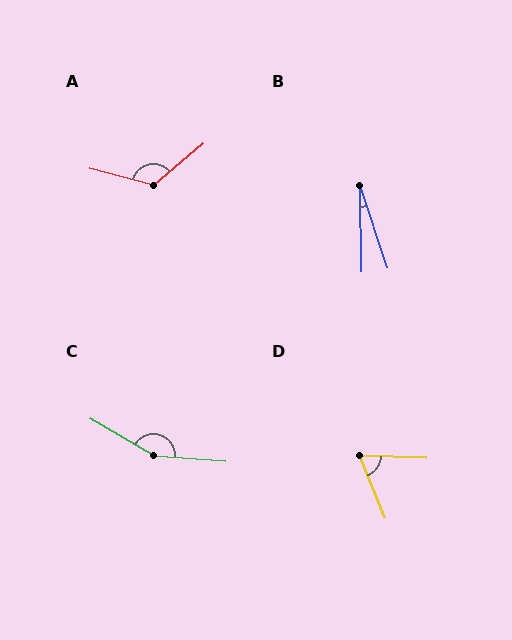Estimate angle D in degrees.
Approximately 65 degrees.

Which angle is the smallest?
B, at approximately 17 degrees.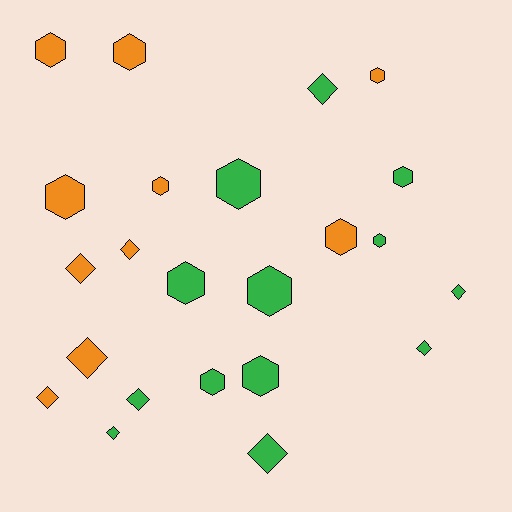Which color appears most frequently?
Green, with 13 objects.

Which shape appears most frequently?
Hexagon, with 13 objects.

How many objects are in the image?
There are 23 objects.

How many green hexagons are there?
There are 7 green hexagons.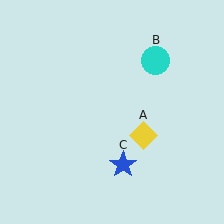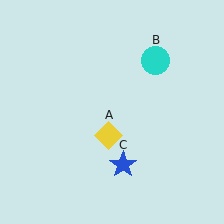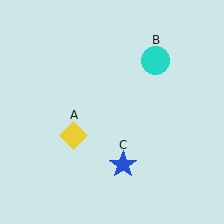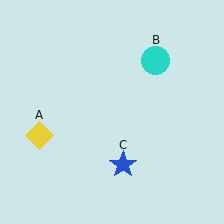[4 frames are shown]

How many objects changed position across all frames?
1 object changed position: yellow diamond (object A).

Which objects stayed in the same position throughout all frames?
Cyan circle (object B) and blue star (object C) remained stationary.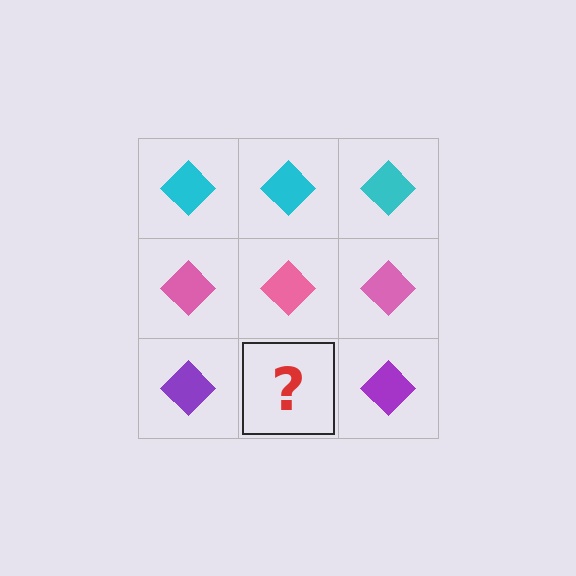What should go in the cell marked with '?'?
The missing cell should contain a purple diamond.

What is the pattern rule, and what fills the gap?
The rule is that each row has a consistent color. The gap should be filled with a purple diamond.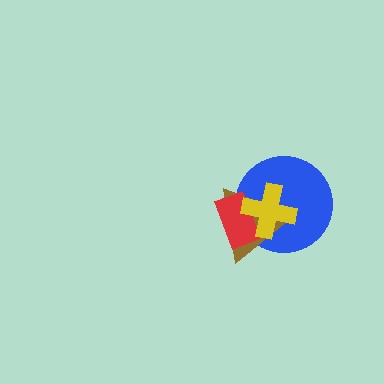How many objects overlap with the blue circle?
3 objects overlap with the blue circle.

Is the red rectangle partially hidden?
Yes, it is partially covered by another shape.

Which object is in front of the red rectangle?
The yellow cross is in front of the red rectangle.